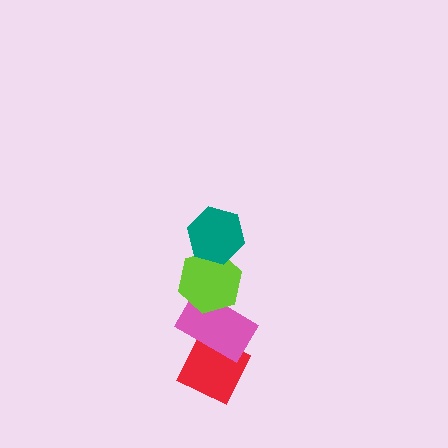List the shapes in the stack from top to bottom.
From top to bottom: the teal hexagon, the lime hexagon, the pink rectangle, the red diamond.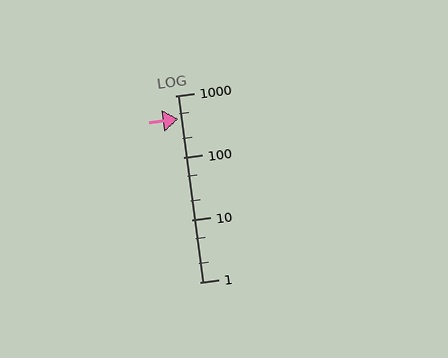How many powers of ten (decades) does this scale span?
The scale spans 3 decades, from 1 to 1000.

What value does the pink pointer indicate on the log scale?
The pointer indicates approximately 420.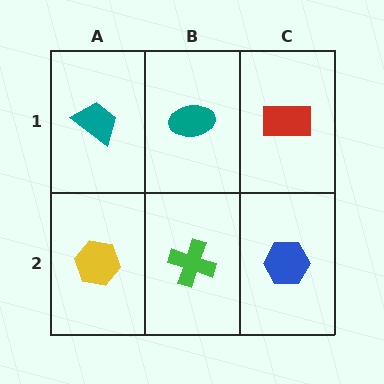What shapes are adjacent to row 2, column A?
A teal trapezoid (row 1, column A), a green cross (row 2, column B).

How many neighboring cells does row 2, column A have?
2.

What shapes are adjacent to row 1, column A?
A yellow hexagon (row 2, column A), a teal ellipse (row 1, column B).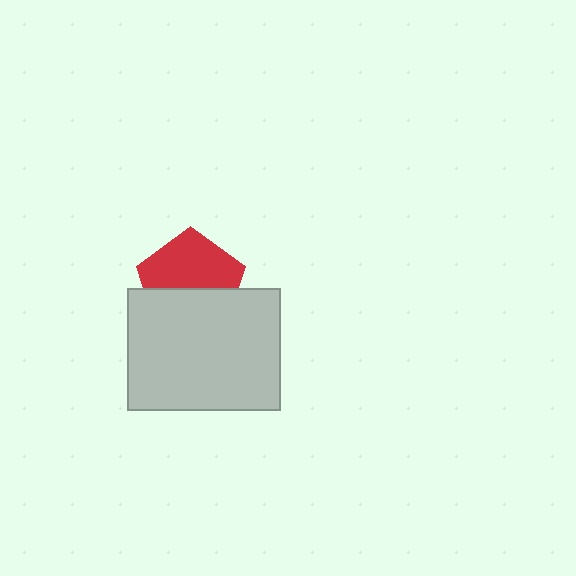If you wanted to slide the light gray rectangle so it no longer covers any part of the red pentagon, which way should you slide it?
Slide it down — that is the most direct way to separate the two shapes.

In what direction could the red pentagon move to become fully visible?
The red pentagon could move up. That would shift it out from behind the light gray rectangle entirely.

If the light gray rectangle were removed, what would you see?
You would see the complete red pentagon.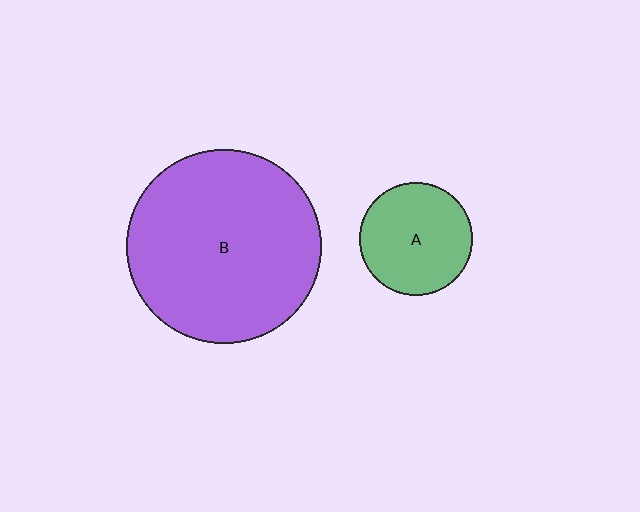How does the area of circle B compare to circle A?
Approximately 3.0 times.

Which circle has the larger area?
Circle B (purple).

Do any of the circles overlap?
No, none of the circles overlap.